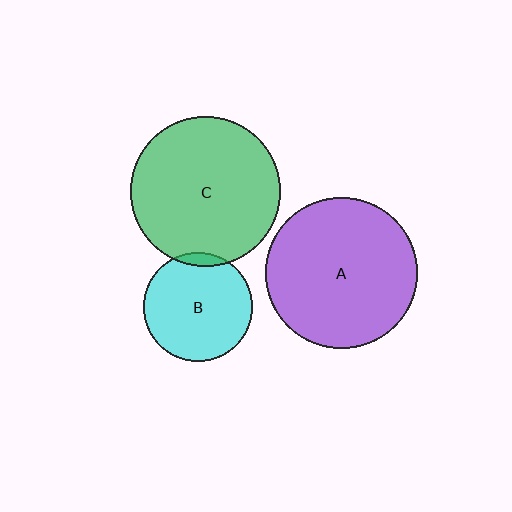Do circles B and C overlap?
Yes.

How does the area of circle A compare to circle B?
Approximately 1.9 times.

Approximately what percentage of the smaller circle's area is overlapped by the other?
Approximately 5%.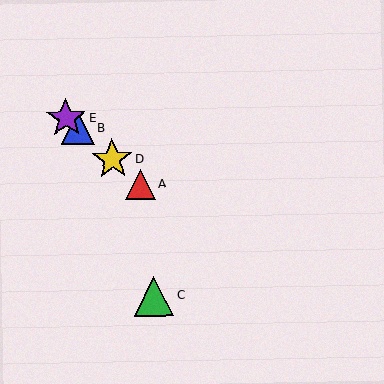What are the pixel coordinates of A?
Object A is at (140, 184).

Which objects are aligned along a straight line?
Objects A, B, D, E are aligned along a straight line.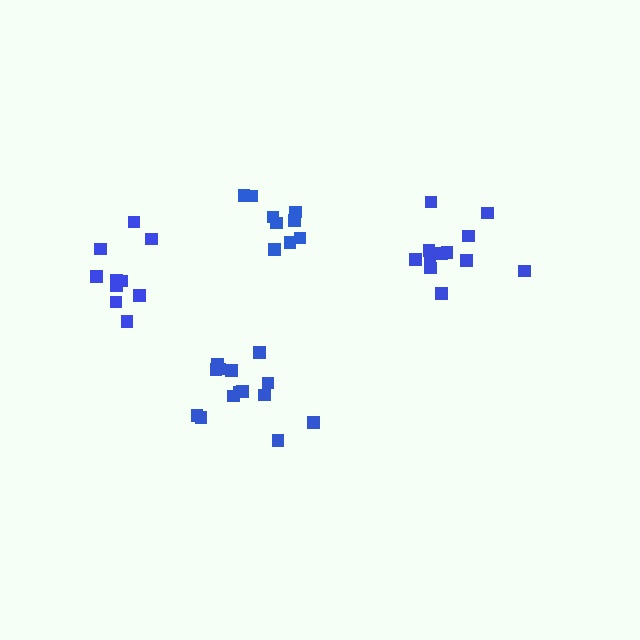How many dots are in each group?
Group 1: 9 dots, Group 2: 12 dots, Group 3: 14 dots, Group 4: 10 dots (45 total).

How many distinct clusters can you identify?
There are 4 distinct clusters.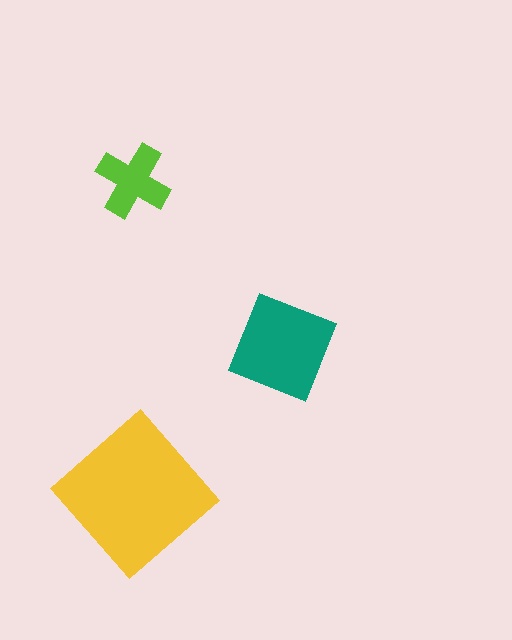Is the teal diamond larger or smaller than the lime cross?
Larger.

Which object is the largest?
The yellow diamond.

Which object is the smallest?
The lime cross.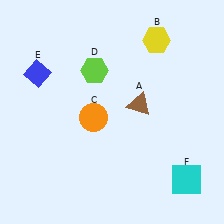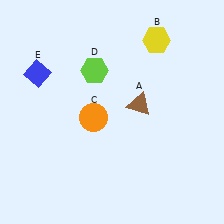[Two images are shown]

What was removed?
The cyan square (F) was removed in Image 2.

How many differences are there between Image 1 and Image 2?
There is 1 difference between the two images.